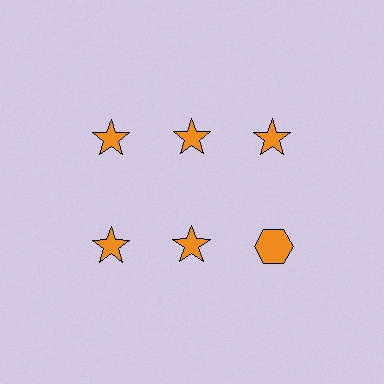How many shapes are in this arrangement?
There are 6 shapes arranged in a grid pattern.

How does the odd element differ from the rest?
It has a different shape: hexagon instead of star.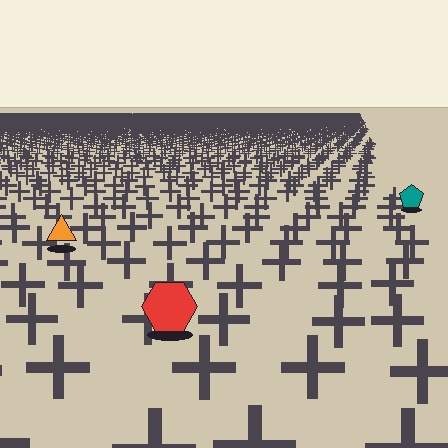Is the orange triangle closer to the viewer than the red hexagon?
No. The red hexagon is closer — you can tell from the texture gradient: the ground texture is coarser near it.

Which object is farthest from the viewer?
The teal pentagon is farthest from the viewer. It appears smaller and the ground texture around it is denser.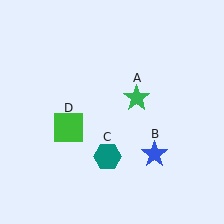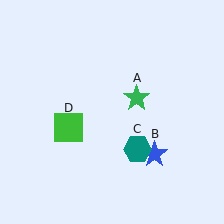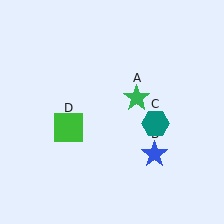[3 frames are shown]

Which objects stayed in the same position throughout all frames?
Green star (object A) and blue star (object B) and green square (object D) remained stationary.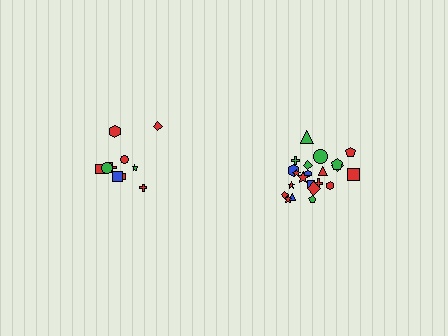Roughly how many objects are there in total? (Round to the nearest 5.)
Roughly 30 objects in total.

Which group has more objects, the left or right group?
The right group.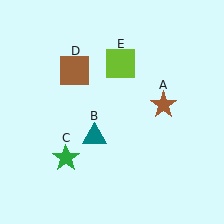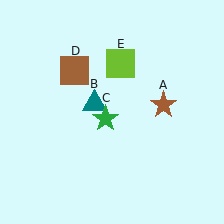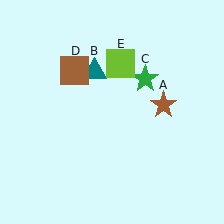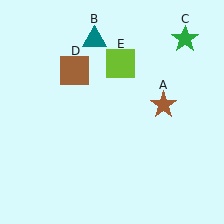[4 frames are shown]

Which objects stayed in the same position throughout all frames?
Brown star (object A) and brown square (object D) and lime square (object E) remained stationary.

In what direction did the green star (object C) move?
The green star (object C) moved up and to the right.